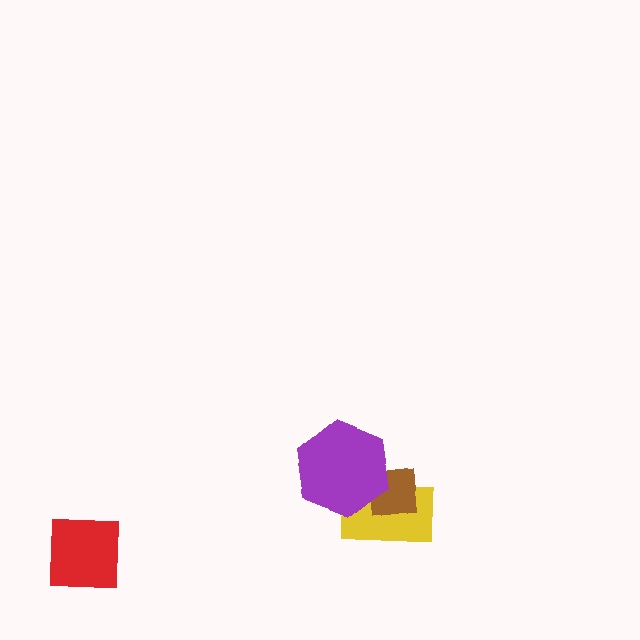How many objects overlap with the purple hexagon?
2 objects overlap with the purple hexagon.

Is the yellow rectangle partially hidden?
Yes, it is partially covered by another shape.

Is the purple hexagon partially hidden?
No, no other shape covers it.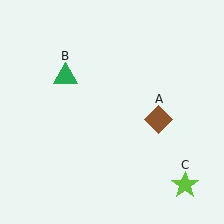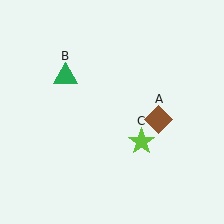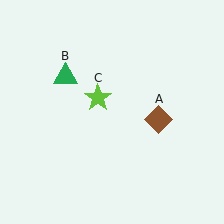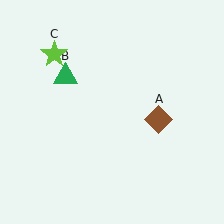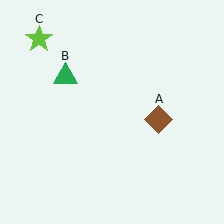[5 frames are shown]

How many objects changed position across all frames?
1 object changed position: lime star (object C).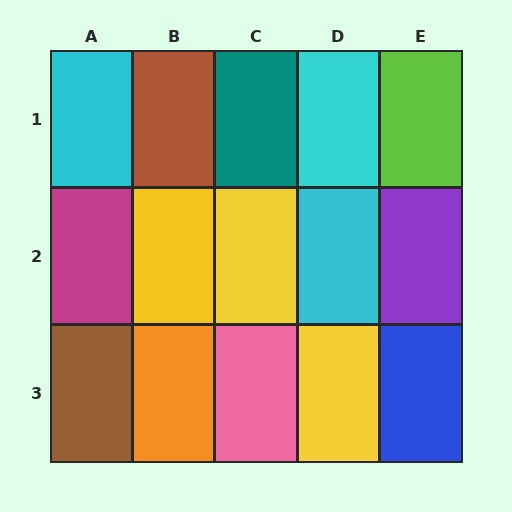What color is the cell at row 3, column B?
Orange.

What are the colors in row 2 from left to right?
Magenta, yellow, yellow, cyan, purple.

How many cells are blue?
1 cell is blue.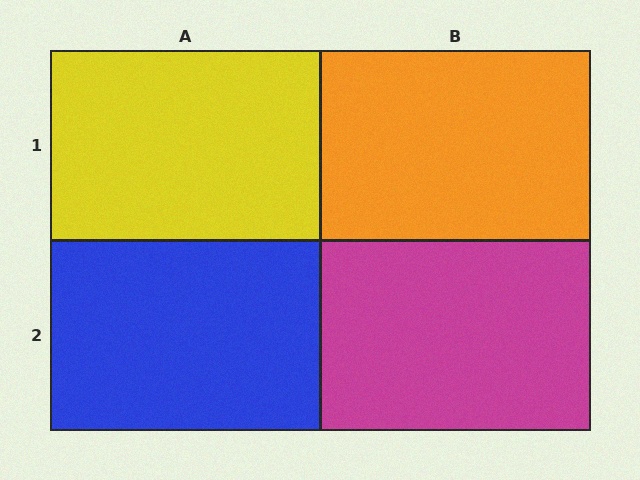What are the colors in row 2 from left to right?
Blue, magenta.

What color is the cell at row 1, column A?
Yellow.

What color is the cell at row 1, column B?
Orange.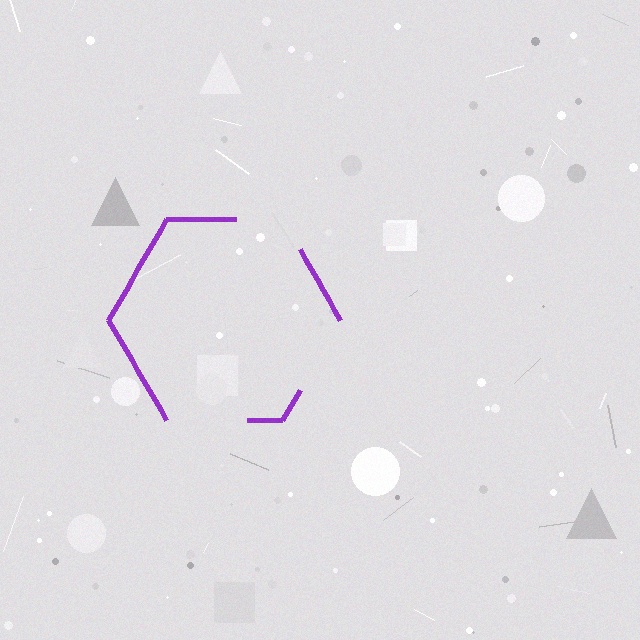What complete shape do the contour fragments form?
The contour fragments form a hexagon.